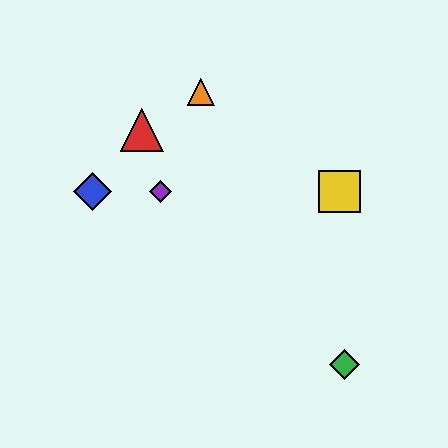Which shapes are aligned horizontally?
The blue diamond, the yellow square, the purple diamond are aligned horizontally.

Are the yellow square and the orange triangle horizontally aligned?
No, the yellow square is at y≈192 and the orange triangle is at y≈92.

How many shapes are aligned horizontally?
3 shapes (the blue diamond, the yellow square, the purple diamond) are aligned horizontally.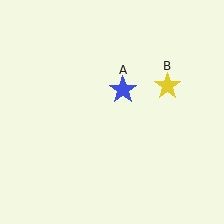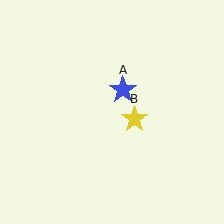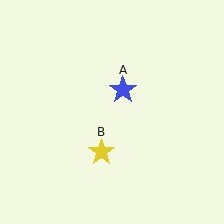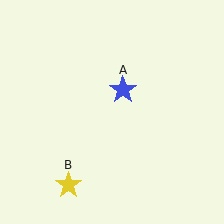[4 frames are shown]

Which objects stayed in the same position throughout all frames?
Blue star (object A) remained stationary.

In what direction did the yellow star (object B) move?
The yellow star (object B) moved down and to the left.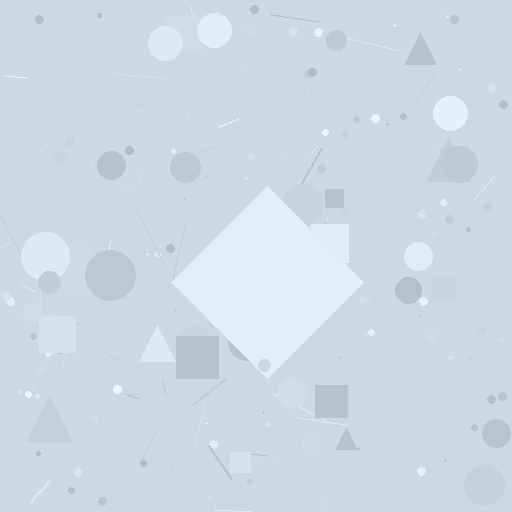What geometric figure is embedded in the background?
A diamond is embedded in the background.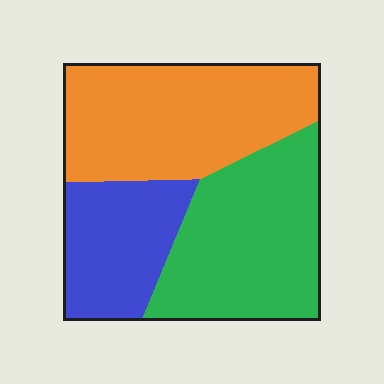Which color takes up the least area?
Blue, at roughly 25%.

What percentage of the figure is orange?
Orange takes up between a quarter and a half of the figure.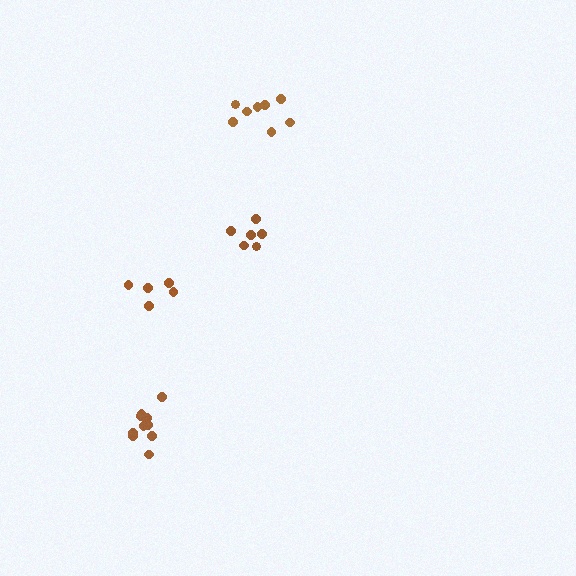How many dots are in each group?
Group 1: 10 dots, Group 2: 8 dots, Group 3: 6 dots, Group 4: 5 dots (29 total).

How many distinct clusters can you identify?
There are 4 distinct clusters.